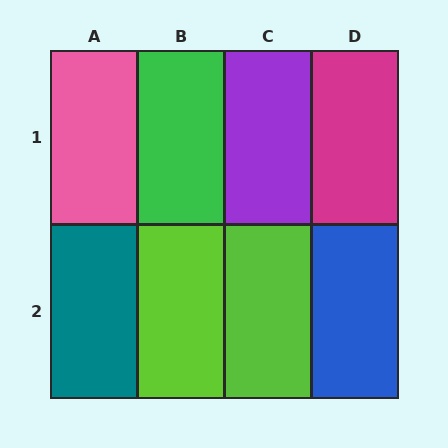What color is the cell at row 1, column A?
Pink.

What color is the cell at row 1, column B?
Green.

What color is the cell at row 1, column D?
Magenta.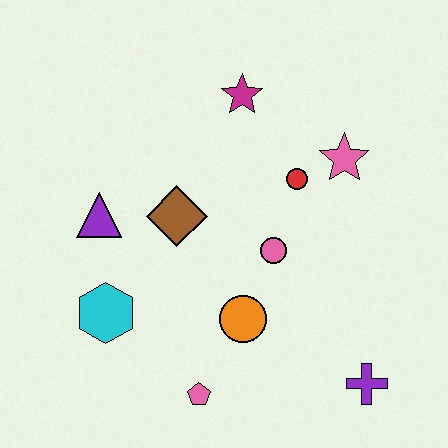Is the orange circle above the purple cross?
Yes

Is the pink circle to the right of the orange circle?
Yes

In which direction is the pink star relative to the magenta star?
The pink star is to the right of the magenta star.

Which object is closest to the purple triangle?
The brown diamond is closest to the purple triangle.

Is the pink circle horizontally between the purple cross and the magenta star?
Yes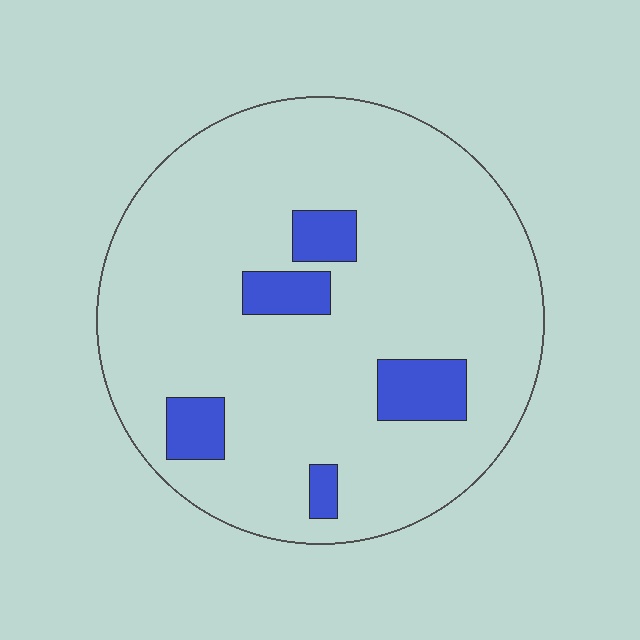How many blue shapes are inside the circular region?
5.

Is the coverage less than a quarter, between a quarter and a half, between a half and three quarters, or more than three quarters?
Less than a quarter.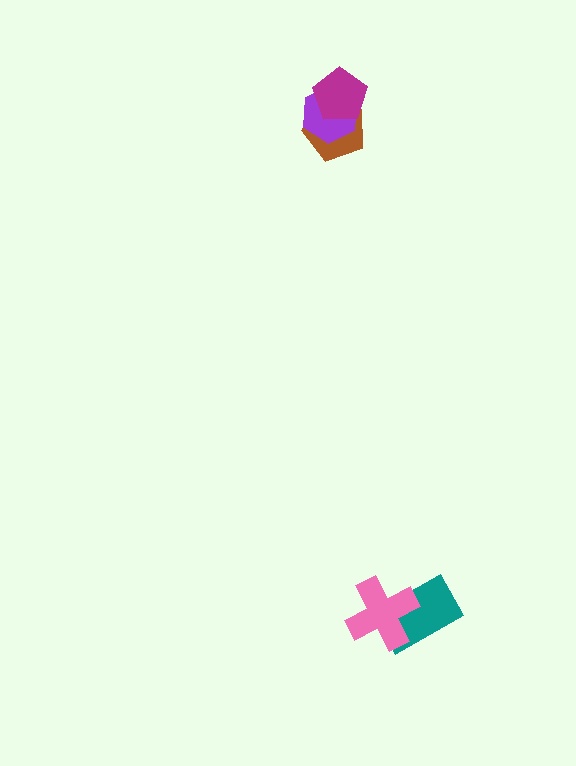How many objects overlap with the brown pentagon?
2 objects overlap with the brown pentagon.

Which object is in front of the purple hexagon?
The magenta pentagon is in front of the purple hexagon.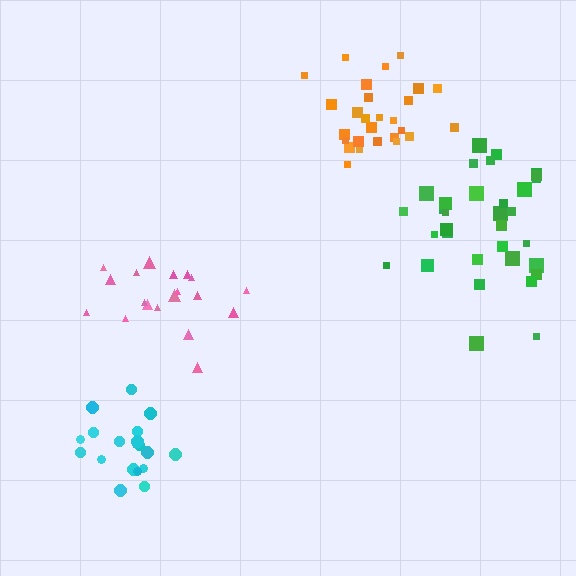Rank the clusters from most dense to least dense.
cyan, orange, green, pink.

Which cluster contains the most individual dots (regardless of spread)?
Green (33).